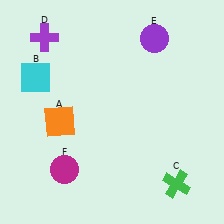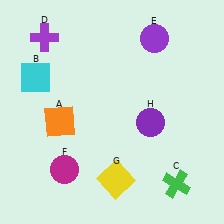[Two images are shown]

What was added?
A yellow square (G), a purple circle (H) were added in Image 2.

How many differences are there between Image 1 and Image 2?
There are 2 differences between the two images.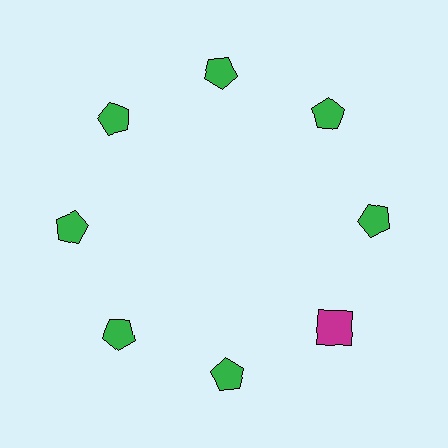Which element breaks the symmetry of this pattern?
The magenta square at roughly the 4 o'clock position breaks the symmetry. All other shapes are green pentagons.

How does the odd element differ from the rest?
It differs in both color (magenta instead of green) and shape (square instead of pentagon).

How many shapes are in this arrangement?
There are 8 shapes arranged in a ring pattern.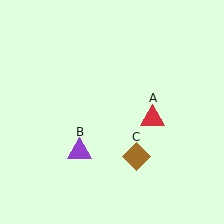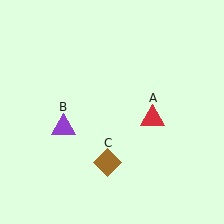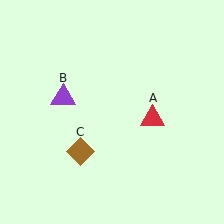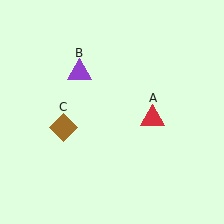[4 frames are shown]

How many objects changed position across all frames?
2 objects changed position: purple triangle (object B), brown diamond (object C).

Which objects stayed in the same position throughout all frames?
Red triangle (object A) remained stationary.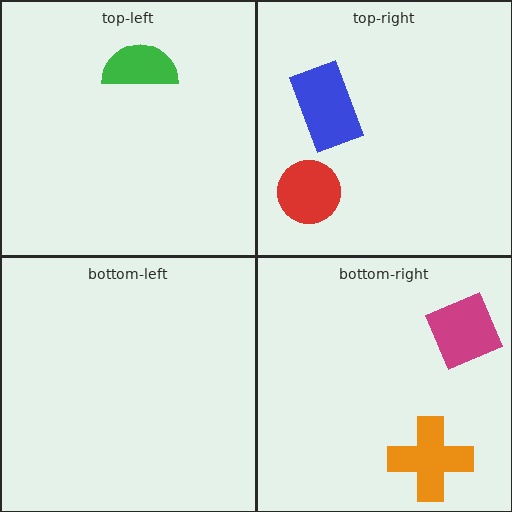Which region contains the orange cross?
The bottom-right region.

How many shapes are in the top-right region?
2.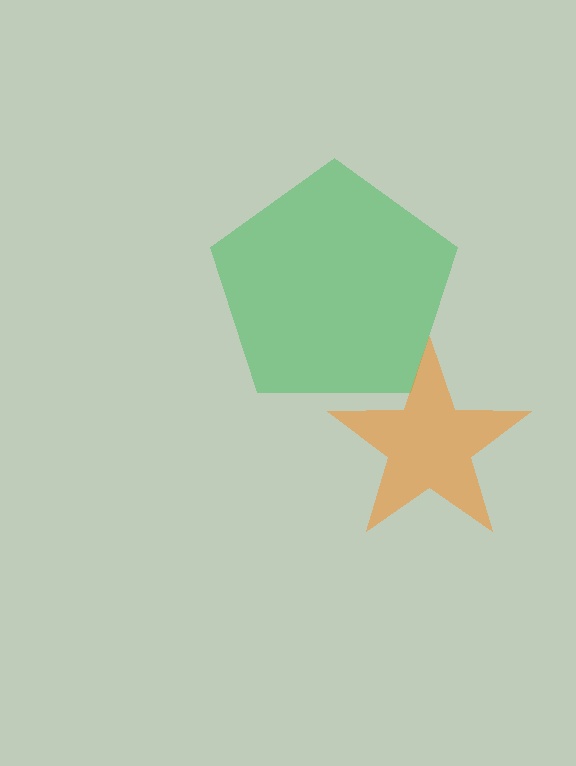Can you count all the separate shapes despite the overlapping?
Yes, there are 2 separate shapes.